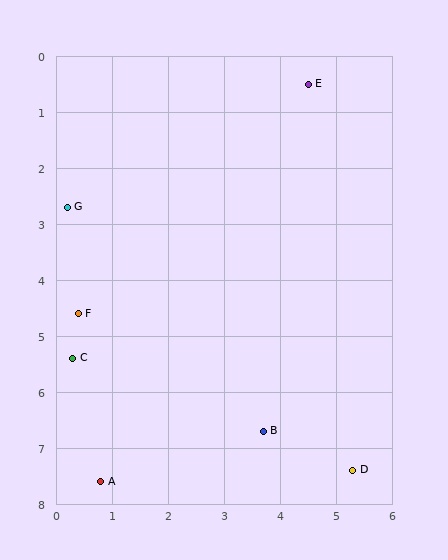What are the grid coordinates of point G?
Point G is at approximately (0.2, 2.7).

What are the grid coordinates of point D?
Point D is at approximately (5.3, 7.4).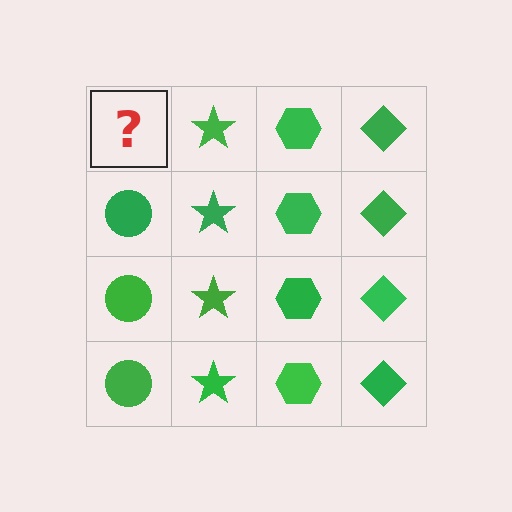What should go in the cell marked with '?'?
The missing cell should contain a green circle.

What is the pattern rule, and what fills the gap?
The rule is that each column has a consistent shape. The gap should be filled with a green circle.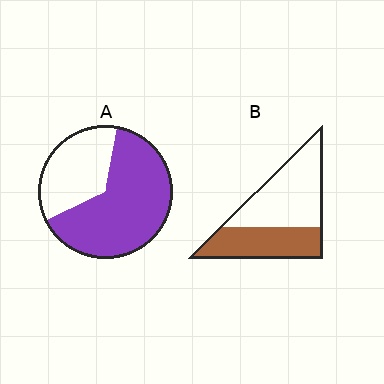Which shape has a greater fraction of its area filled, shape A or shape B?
Shape A.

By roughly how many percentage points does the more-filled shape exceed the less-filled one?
By roughly 25 percentage points (A over B).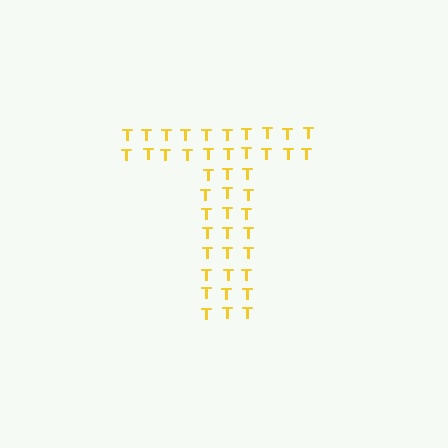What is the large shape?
The large shape is the letter T.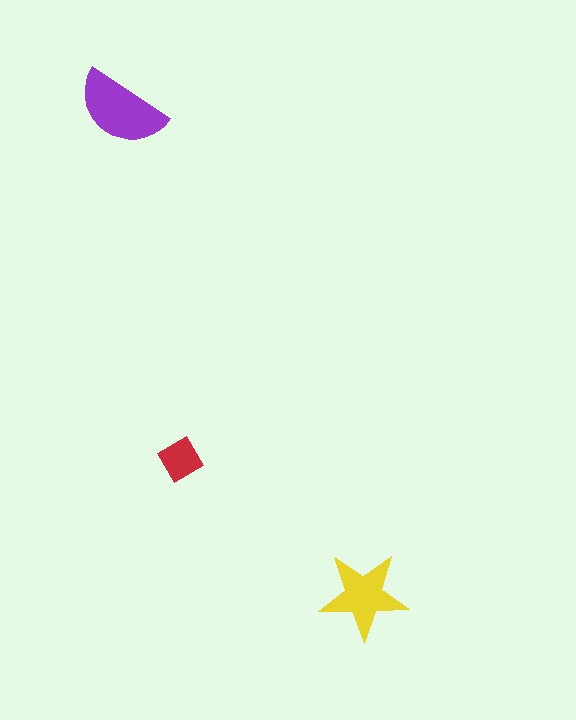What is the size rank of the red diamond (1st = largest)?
3rd.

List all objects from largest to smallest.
The purple semicircle, the yellow star, the red diamond.